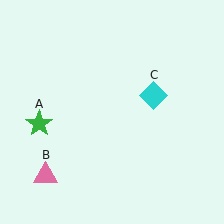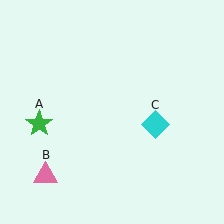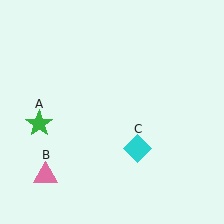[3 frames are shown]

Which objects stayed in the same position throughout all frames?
Green star (object A) and pink triangle (object B) remained stationary.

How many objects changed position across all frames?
1 object changed position: cyan diamond (object C).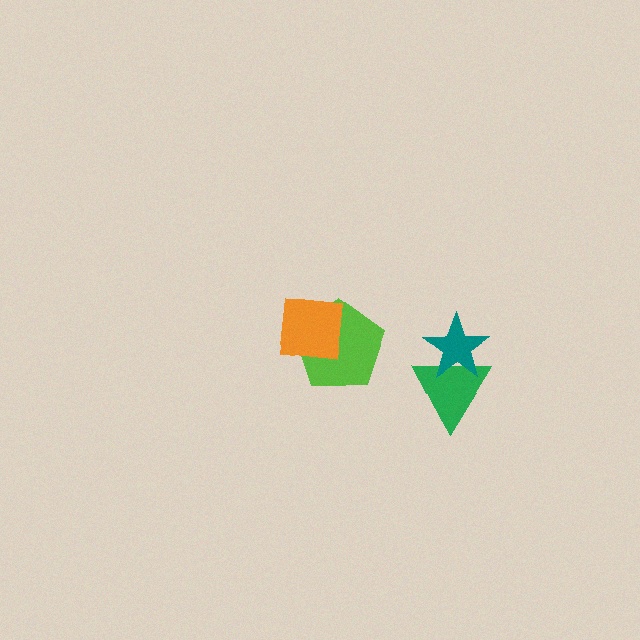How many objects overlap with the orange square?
1 object overlaps with the orange square.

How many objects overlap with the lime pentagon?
1 object overlaps with the lime pentagon.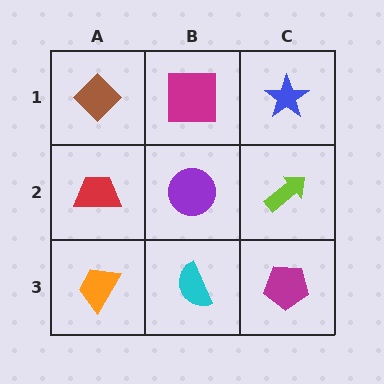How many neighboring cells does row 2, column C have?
3.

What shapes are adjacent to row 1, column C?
A lime arrow (row 2, column C), a magenta square (row 1, column B).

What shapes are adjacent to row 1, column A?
A red trapezoid (row 2, column A), a magenta square (row 1, column B).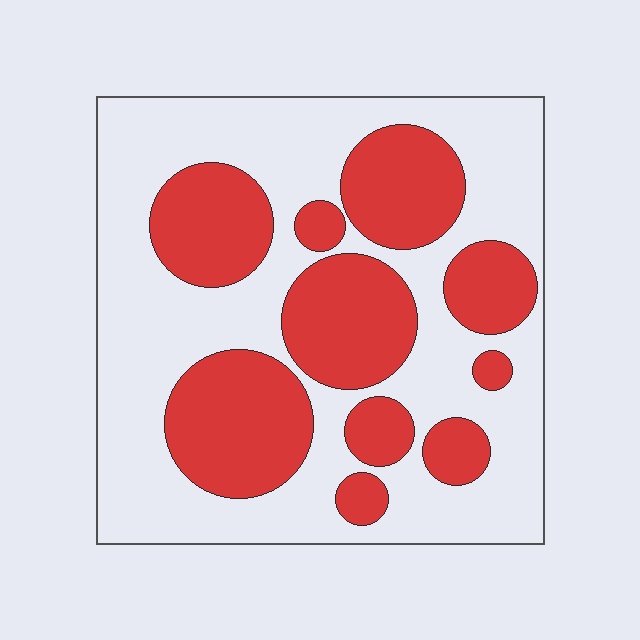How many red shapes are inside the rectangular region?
10.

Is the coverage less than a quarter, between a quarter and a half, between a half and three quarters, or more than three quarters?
Between a quarter and a half.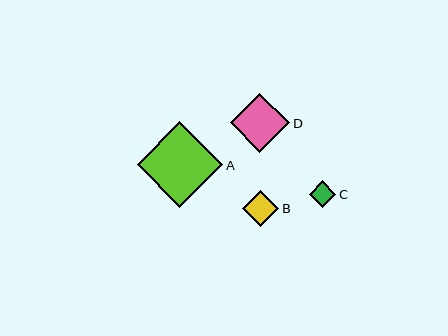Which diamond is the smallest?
Diamond C is the smallest with a size of approximately 26 pixels.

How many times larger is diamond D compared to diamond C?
Diamond D is approximately 2.3 times the size of diamond C.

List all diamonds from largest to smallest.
From largest to smallest: A, D, B, C.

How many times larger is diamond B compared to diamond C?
Diamond B is approximately 1.4 times the size of diamond C.